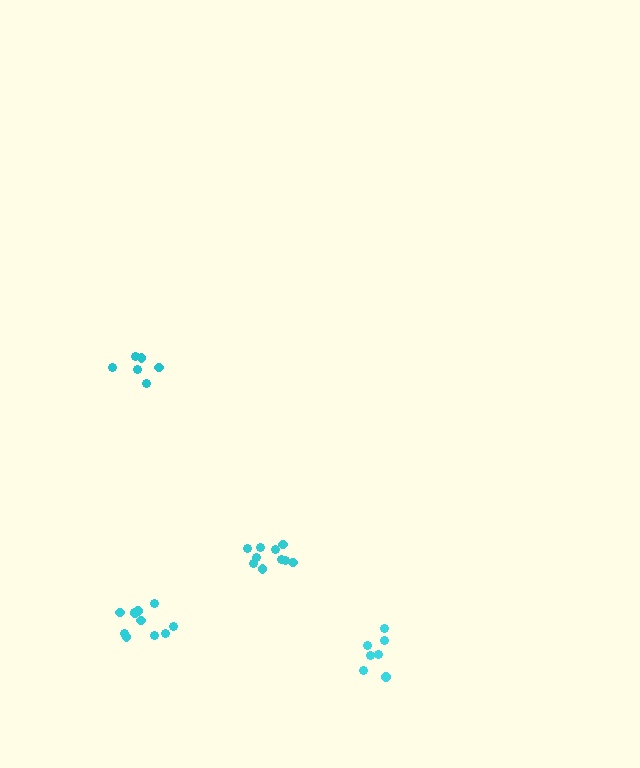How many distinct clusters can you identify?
There are 4 distinct clusters.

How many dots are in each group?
Group 1: 11 dots, Group 2: 10 dots, Group 3: 6 dots, Group 4: 7 dots (34 total).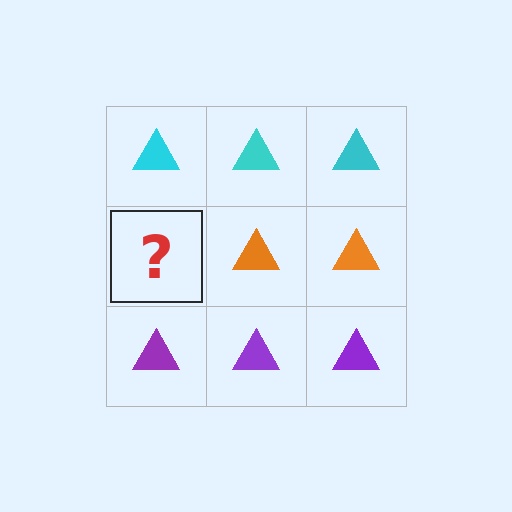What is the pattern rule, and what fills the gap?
The rule is that each row has a consistent color. The gap should be filled with an orange triangle.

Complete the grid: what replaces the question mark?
The question mark should be replaced with an orange triangle.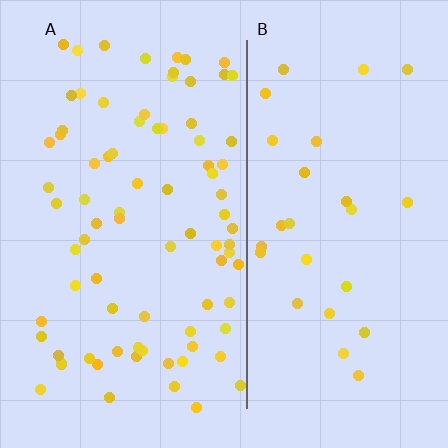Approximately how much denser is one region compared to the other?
Approximately 2.9× — region A over region B.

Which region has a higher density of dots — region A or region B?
A (the left).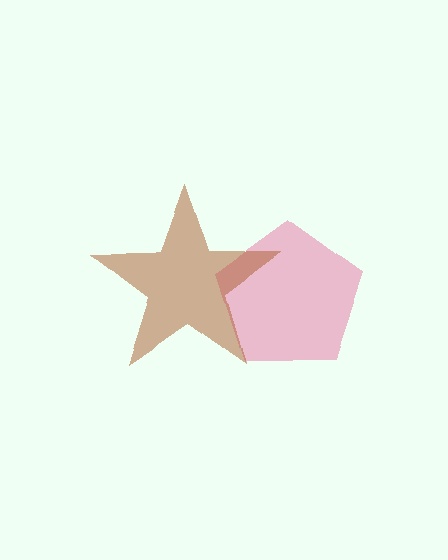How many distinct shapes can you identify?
There are 2 distinct shapes: a pink pentagon, a brown star.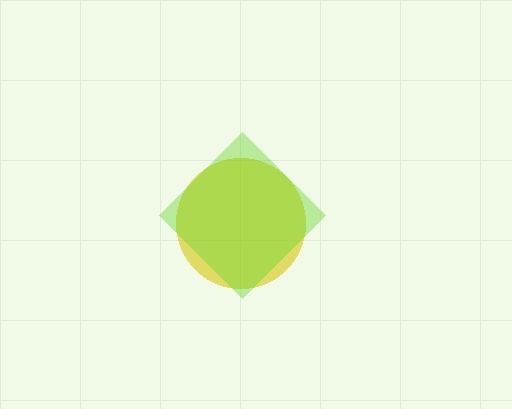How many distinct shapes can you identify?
There are 2 distinct shapes: a yellow circle, a lime diamond.